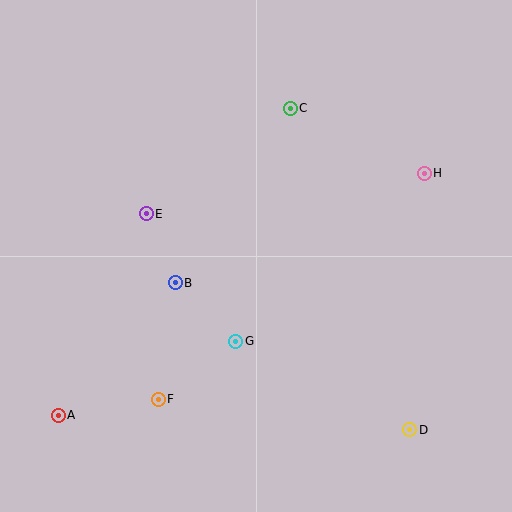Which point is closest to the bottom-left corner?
Point A is closest to the bottom-left corner.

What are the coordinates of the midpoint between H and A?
The midpoint between H and A is at (241, 294).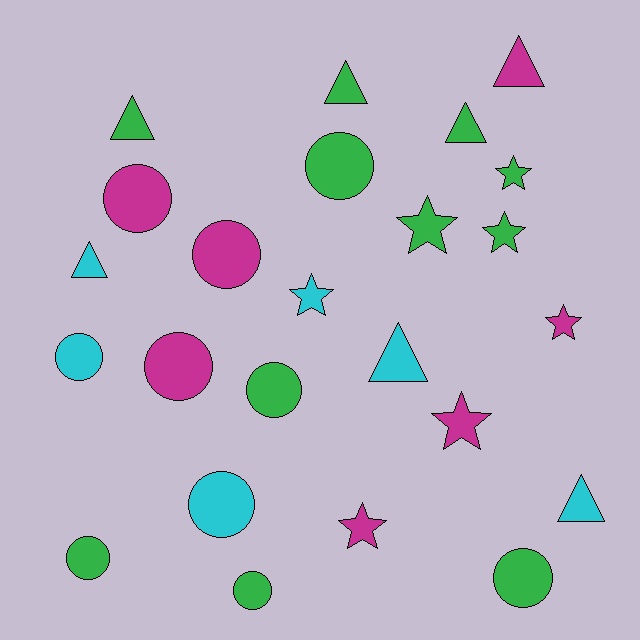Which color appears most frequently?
Green, with 11 objects.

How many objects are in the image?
There are 24 objects.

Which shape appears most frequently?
Circle, with 10 objects.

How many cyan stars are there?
There is 1 cyan star.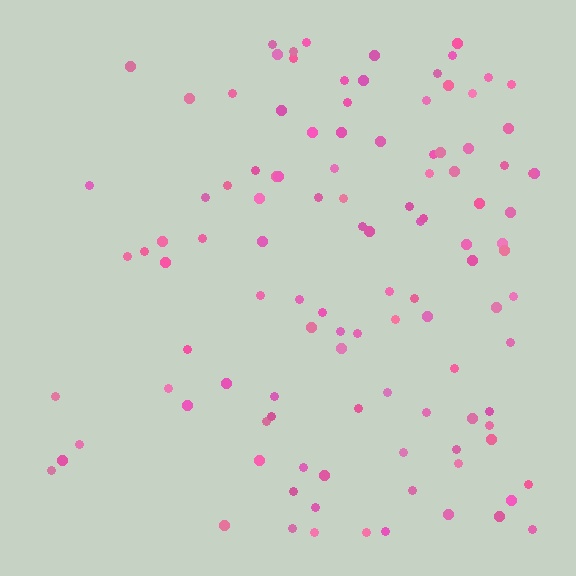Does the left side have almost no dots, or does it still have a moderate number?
Still a moderate number, just noticeably fewer than the right.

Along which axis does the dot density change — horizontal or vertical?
Horizontal.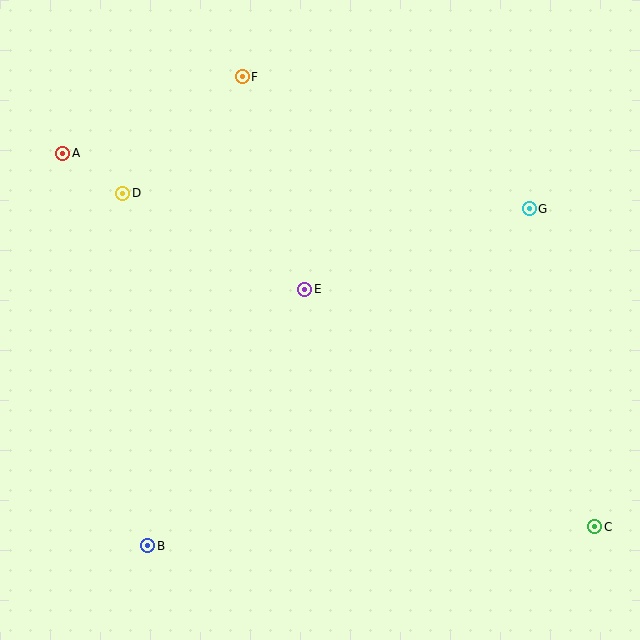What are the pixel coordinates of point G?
Point G is at (529, 209).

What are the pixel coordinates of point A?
Point A is at (63, 153).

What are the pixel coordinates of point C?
Point C is at (595, 527).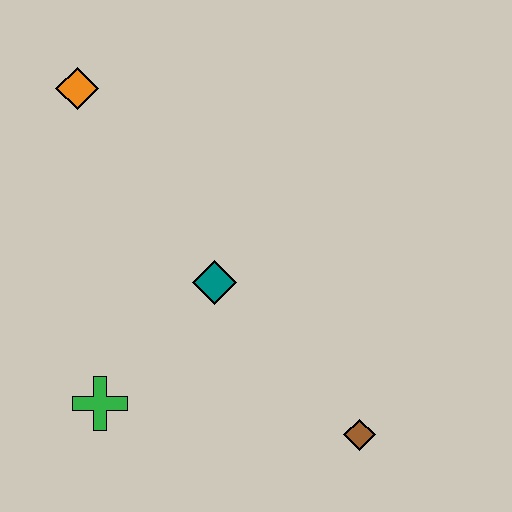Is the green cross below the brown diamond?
No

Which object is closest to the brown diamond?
The teal diamond is closest to the brown diamond.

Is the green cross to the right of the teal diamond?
No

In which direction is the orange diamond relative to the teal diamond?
The orange diamond is above the teal diamond.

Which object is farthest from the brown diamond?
The orange diamond is farthest from the brown diamond.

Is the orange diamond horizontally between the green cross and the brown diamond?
No